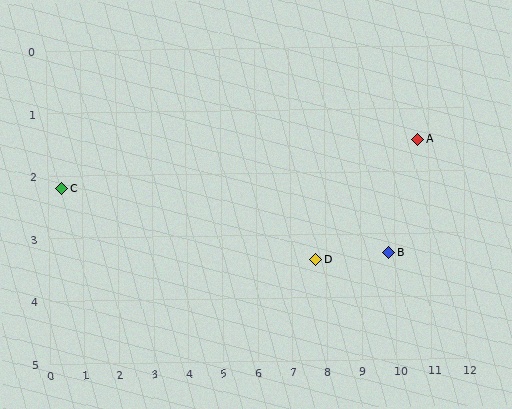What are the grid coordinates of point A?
Point A is at approximately (10.7, 1.5).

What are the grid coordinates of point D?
Point D is at approximately (7.7, 3.4).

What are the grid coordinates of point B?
Point B is at approximately (9.8, 3.3).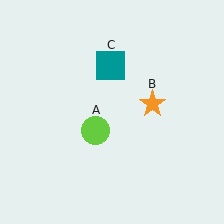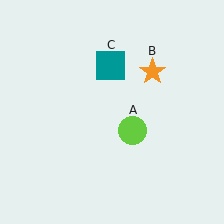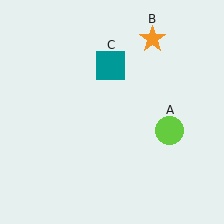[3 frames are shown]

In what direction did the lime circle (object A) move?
The lime circle (object A) moved right.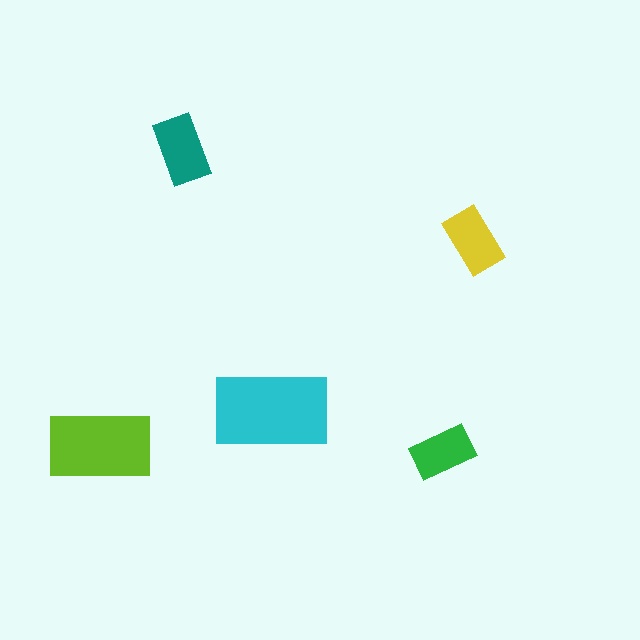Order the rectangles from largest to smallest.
the cyan one, the lime one, the teal one, the yellow one, the green one.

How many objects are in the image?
There are 5 objects in the image.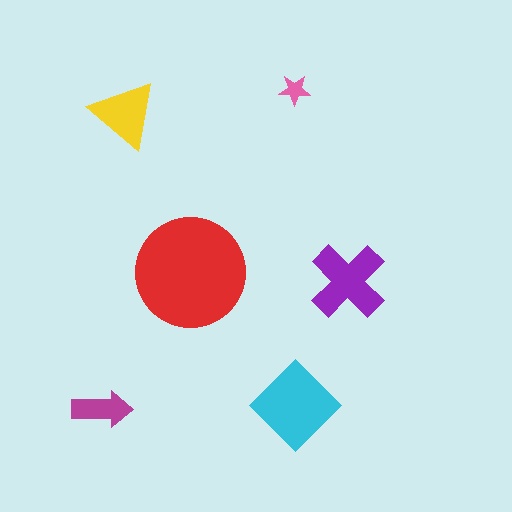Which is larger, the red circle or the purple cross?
The red circle.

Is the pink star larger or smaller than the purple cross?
Smaller.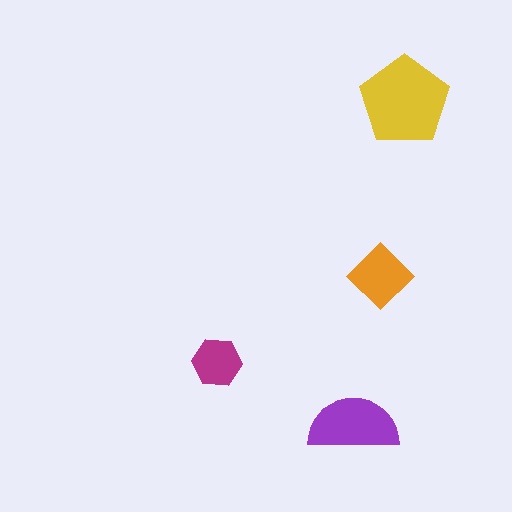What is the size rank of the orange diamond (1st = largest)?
3rd.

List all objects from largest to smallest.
The yellow pentagon, the purple semicircle, the orange diamond, the magenta hexagon.